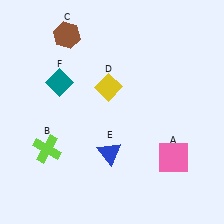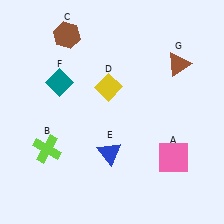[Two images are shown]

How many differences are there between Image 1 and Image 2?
There is 1 difference between the two images.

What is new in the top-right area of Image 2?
A brown triangle (G) was added in the top-right area of Image 2.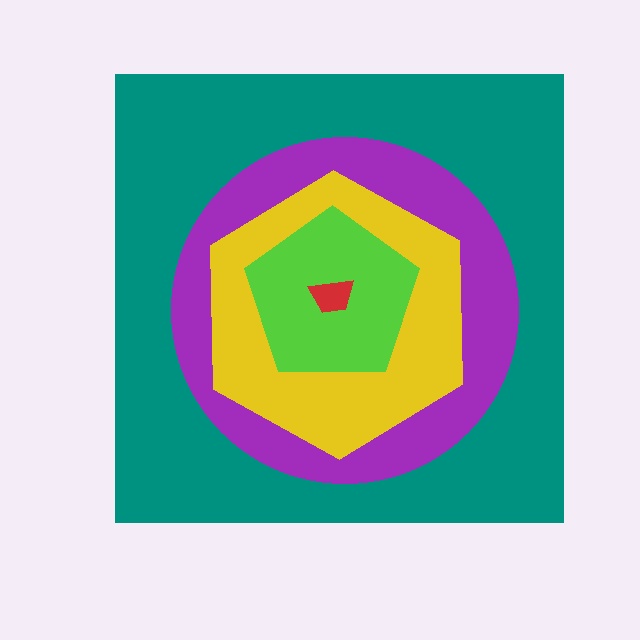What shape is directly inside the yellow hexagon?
The lime pentagon.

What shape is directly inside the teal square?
The purple circle.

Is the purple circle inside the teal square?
Yes.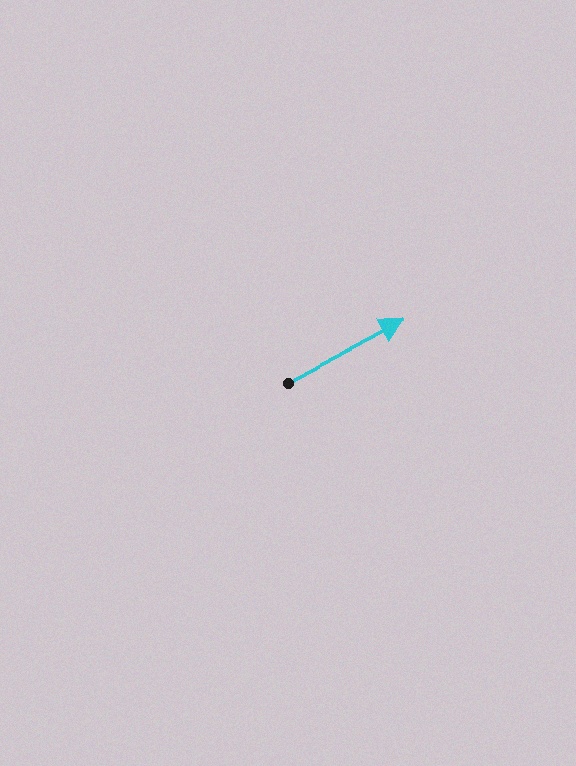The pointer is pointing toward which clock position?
Roughly 2 o'clock.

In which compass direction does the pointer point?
Northeast.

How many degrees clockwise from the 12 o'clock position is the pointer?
Approximately 62 degrees.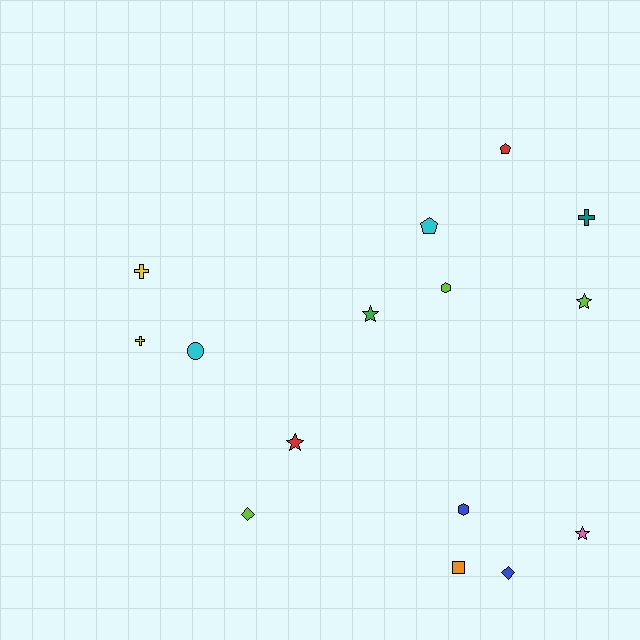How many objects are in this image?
There are 15 objects.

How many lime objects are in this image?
There are 3 lime objects.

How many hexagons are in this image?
There are 2 hexagons.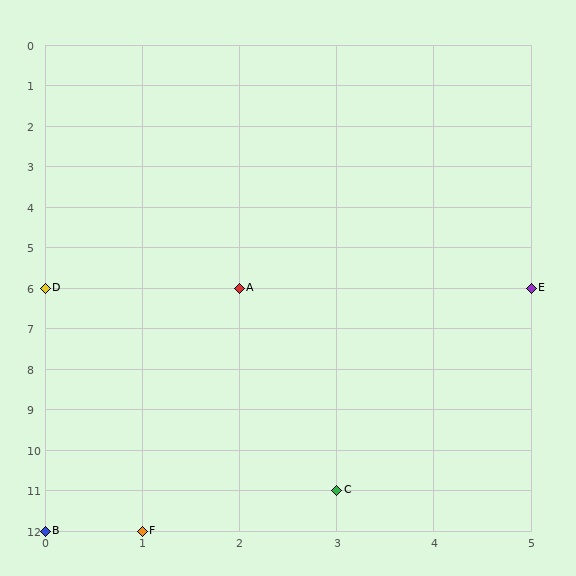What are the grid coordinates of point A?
Point A is at grid coordinates (2, 6).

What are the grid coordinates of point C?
Point C is at grid coordinates (3, 11).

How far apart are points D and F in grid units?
Points D and F are 1 column and 6 rows apart (about 6.1 grid units diagonally).